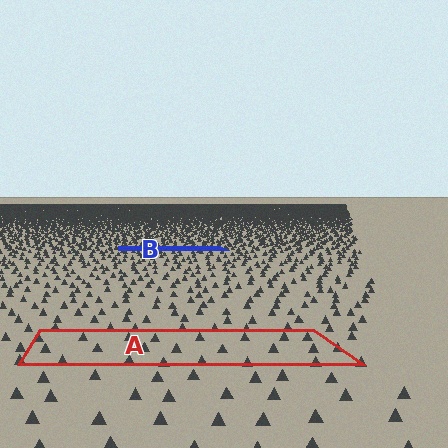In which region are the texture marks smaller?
The texture marks are smaller in region B, because it is farther away.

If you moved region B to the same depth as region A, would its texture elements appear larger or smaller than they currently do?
They would appear larger. At a closer depth, the same texture elements are projected at a bigger on-screen size.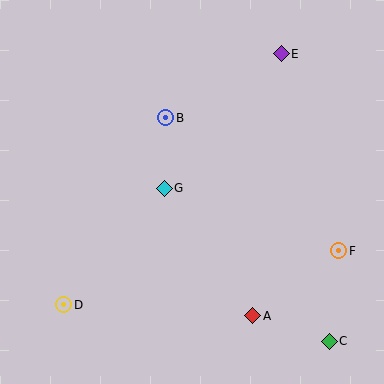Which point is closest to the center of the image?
Point G at (164, 188) is closest to the center.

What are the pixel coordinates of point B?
Point B is at (166, 118).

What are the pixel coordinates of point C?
Point C is at (329, 341).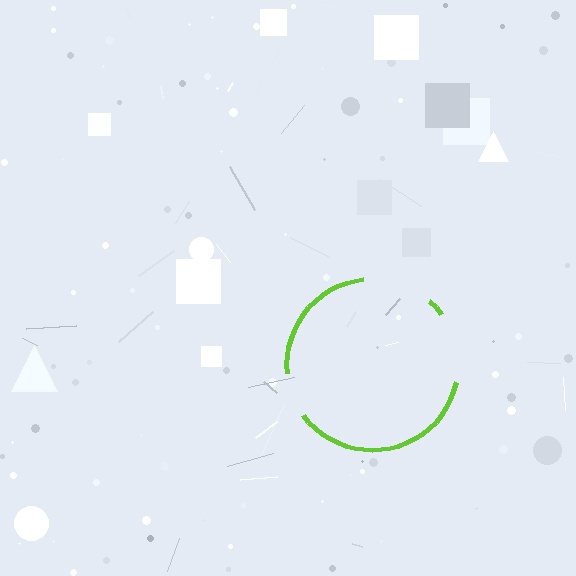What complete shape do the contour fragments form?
The contour fragments form a circle.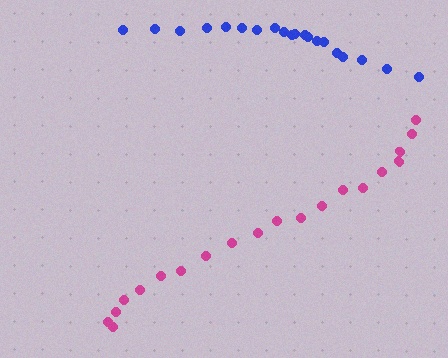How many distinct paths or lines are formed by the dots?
There are 2 distinct paths.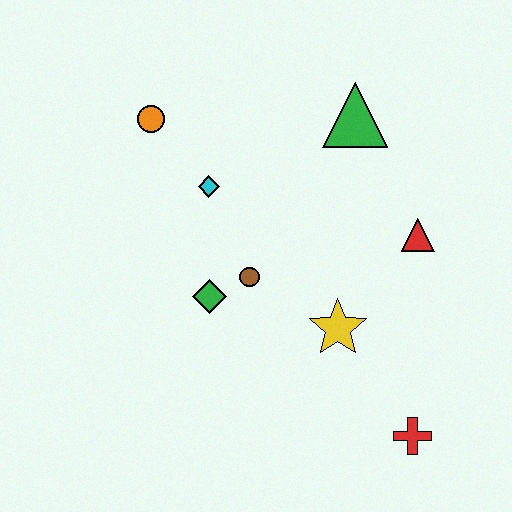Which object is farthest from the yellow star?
The orange circle is farthest from the yellow star.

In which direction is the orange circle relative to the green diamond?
The orange circle is above the green diamond.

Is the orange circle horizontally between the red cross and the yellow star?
No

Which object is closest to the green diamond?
The brown circle is closest to the green diamond.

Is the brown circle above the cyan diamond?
No